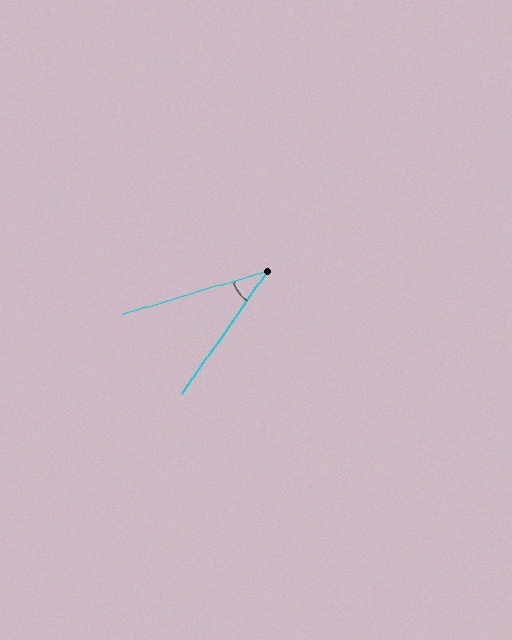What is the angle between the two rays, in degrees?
Approximately 38 degrees.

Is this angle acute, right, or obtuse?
It is acute.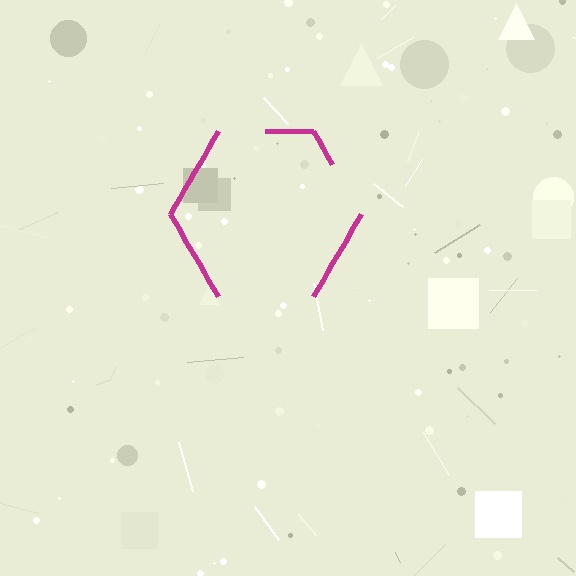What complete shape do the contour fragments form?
The contour fragments form a hexagon.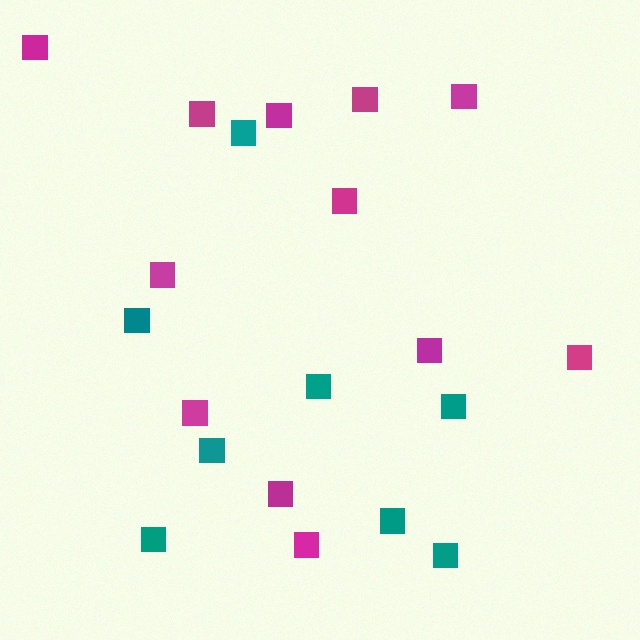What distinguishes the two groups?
There are 2 groups: one group of teal squares (8) and one group of magenta squares (12).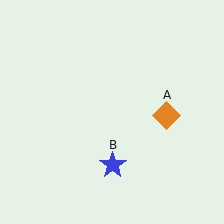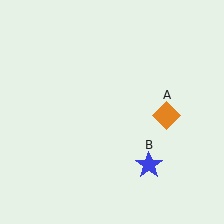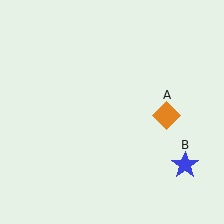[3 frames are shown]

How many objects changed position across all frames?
1 object changed position: blue star (object B).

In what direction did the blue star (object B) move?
The blue star (object B) moved right.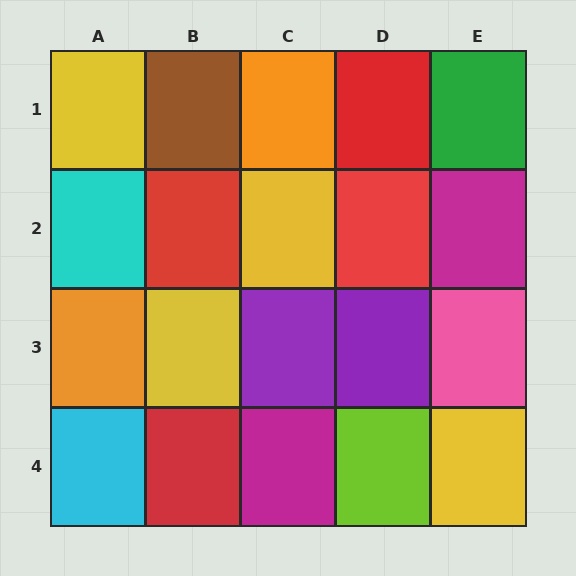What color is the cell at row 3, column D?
Purple.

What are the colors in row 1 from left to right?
Yellow, brown, orange, red, green.